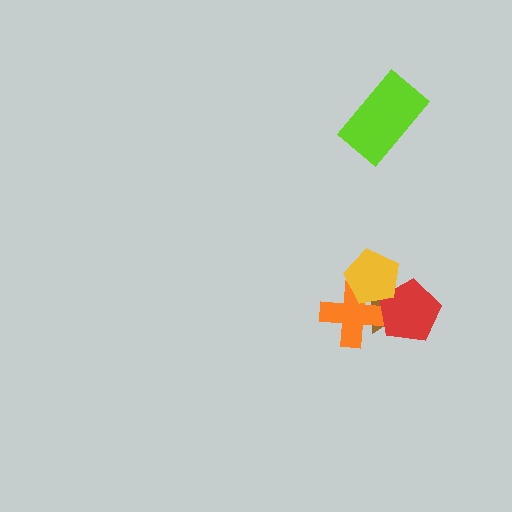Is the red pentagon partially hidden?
Yes, it is partially covered by another shape.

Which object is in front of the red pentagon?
The yellow pentagon is in front of the red pentagon.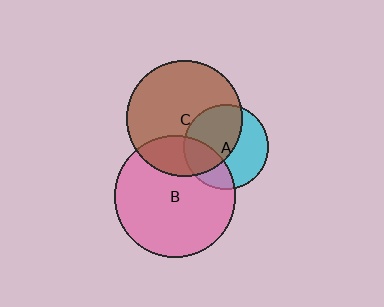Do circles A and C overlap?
Yes.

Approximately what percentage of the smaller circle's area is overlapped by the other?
Approximately 55%.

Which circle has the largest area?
Circle B (pink).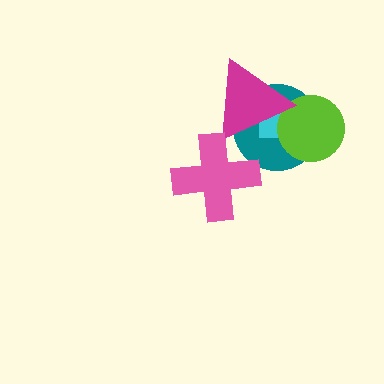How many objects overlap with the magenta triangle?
3 objects overlap with the magenta triangle.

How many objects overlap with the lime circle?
3 objects overlap with the lime circle.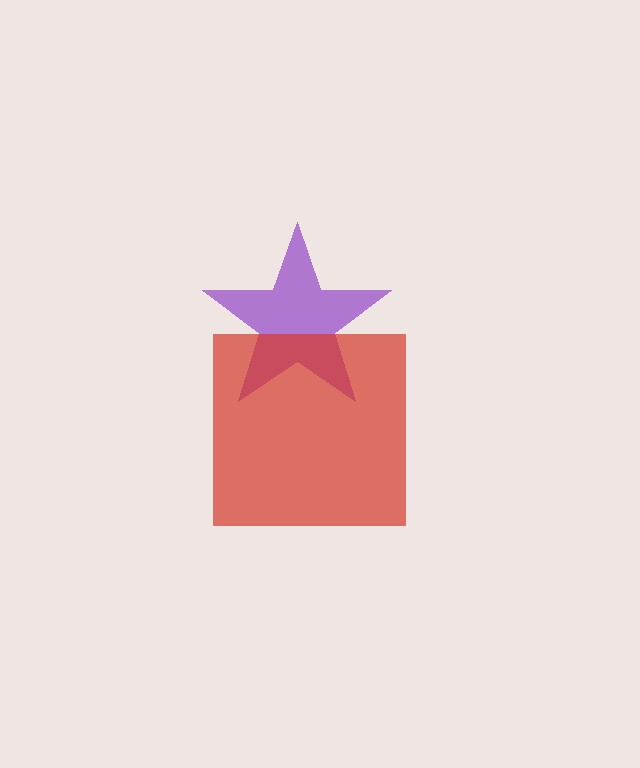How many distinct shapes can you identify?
There are 2 distinct shapes: a purple star, a red square.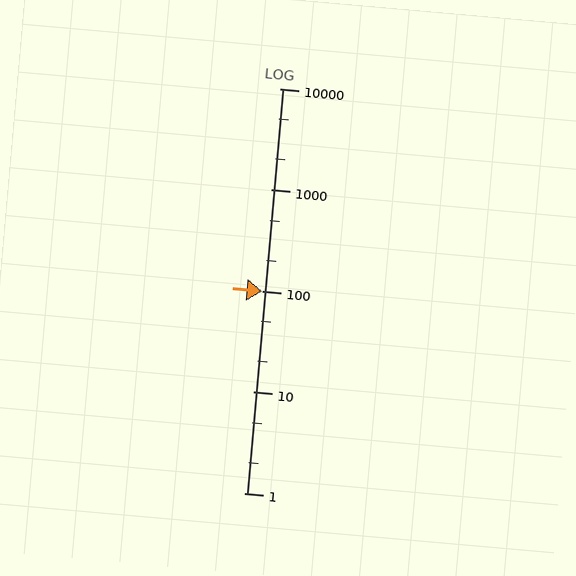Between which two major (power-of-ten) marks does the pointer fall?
The pointer is between 100 and 1000.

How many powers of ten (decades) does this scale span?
The scale spans 4 decades, from 1 to 10000.